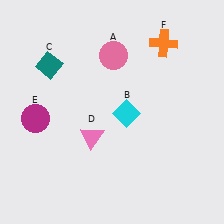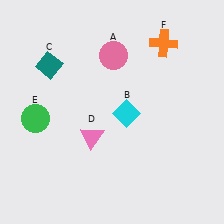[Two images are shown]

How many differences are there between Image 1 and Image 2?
There is 1 difference between the two images.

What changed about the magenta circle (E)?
In Image 1, E is magenta. In Image 2, it changed to green.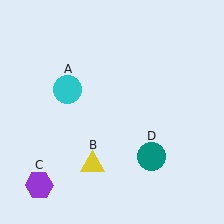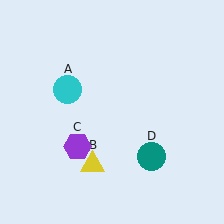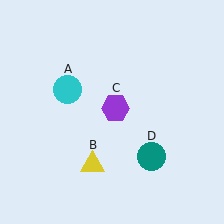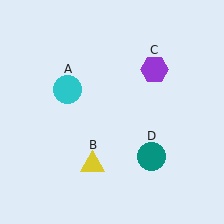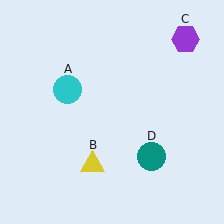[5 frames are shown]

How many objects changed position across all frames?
1 object changed position: purple hexagon (object C).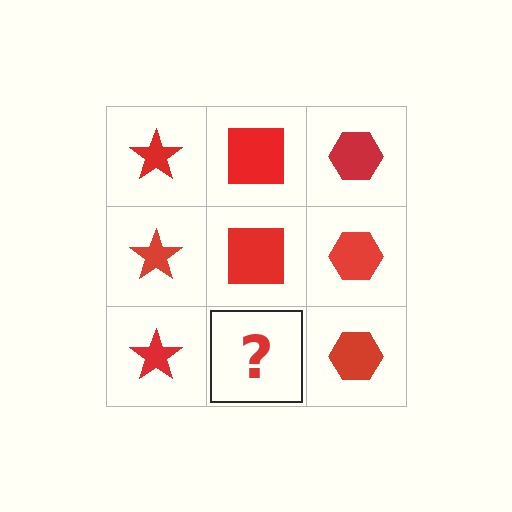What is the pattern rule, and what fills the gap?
The rule is that each column has a consistent shape. The gap should be filled with a red square.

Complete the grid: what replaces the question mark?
The question mark should be replaced with a red square.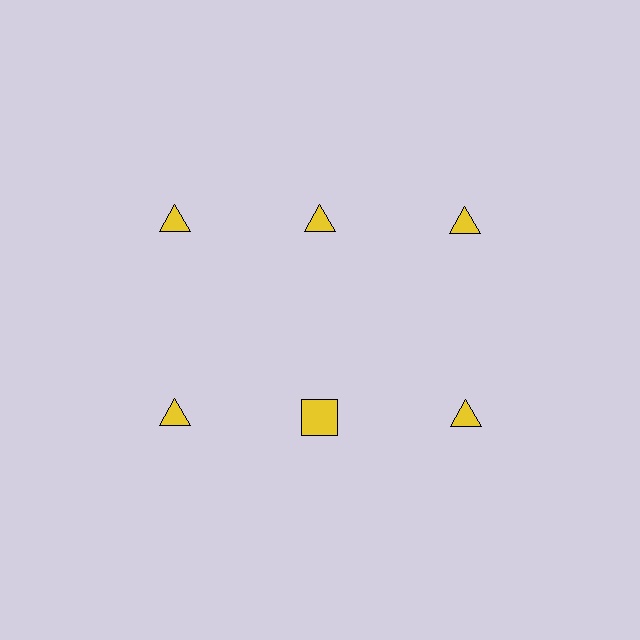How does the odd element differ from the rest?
It has a different shape: square instead of triangle.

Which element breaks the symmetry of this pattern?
The yellow square in the second row, second from left column breaks the symmetry. All other shapes are yellow triangles.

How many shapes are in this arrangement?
There are 6 shapes arranged in a grid pattern.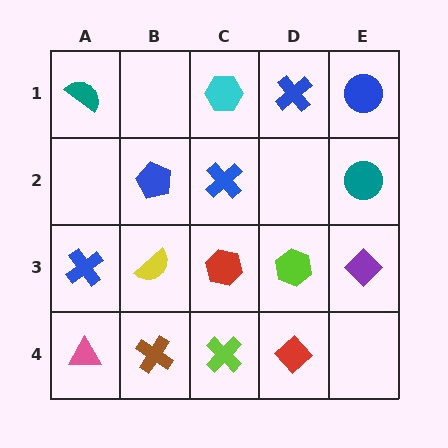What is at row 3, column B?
A yellow semicircle.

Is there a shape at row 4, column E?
No, that cell is empty.